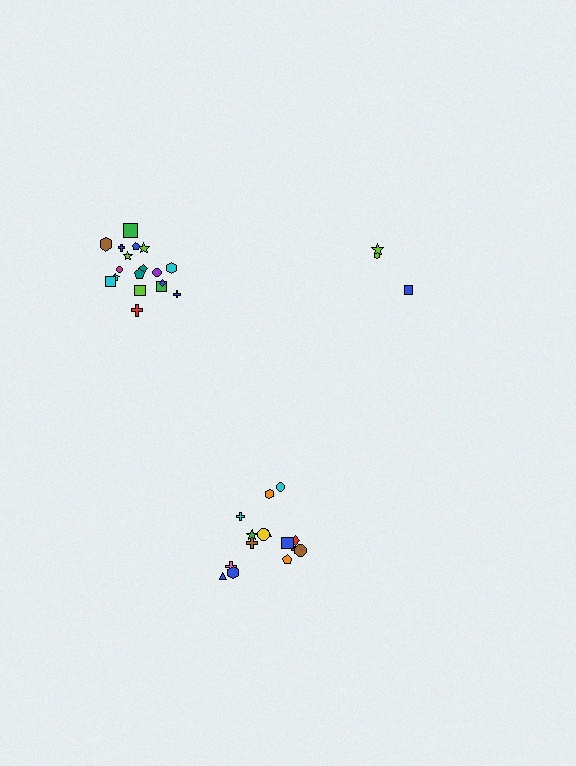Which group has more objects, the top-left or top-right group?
The top-left group.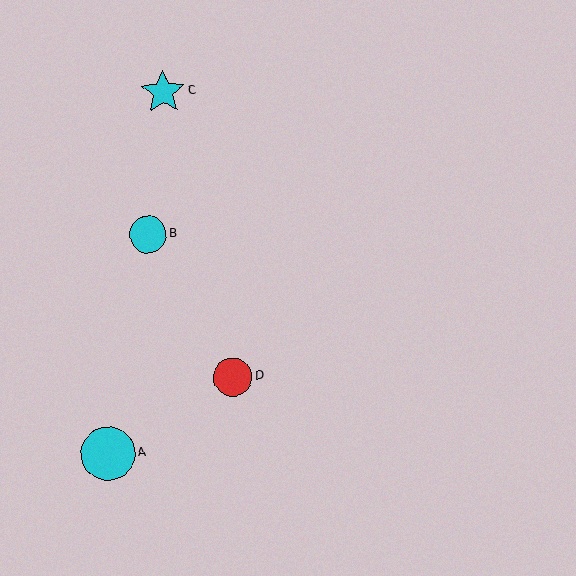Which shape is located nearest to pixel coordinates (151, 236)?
The cyan circle (labeled B) at (148, 235) is nearest to that location.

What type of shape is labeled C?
Shape C is a cyan star.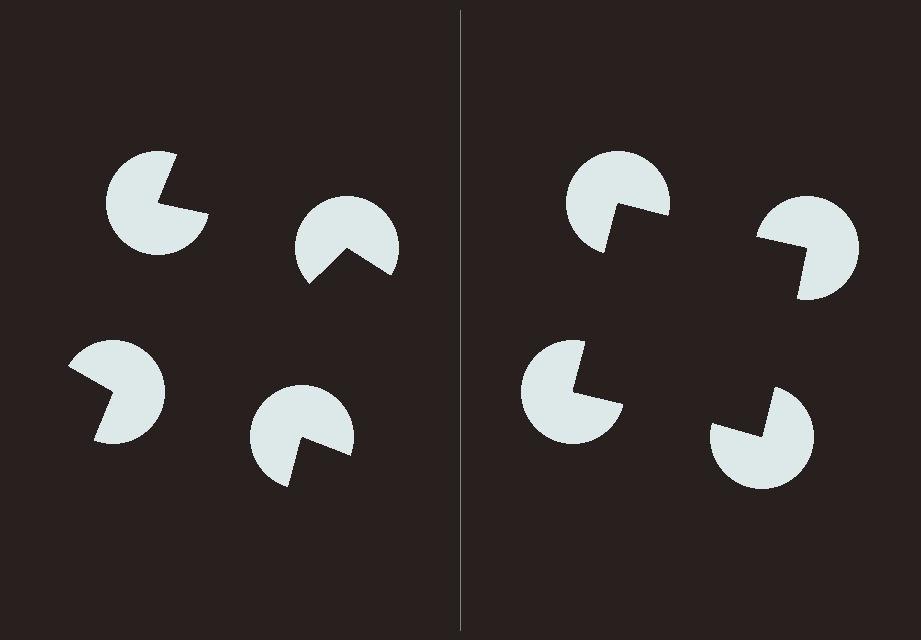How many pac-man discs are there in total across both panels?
8 — 4 on each side.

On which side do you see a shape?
An illusory square appears on the right side. On the left side the wedge cuts are rotated, so no coherent shape forms.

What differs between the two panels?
The pac-man discs are positioned identically on both sides; only the wedge orientations differ. On the right they align to a square; on the left they are misaligned.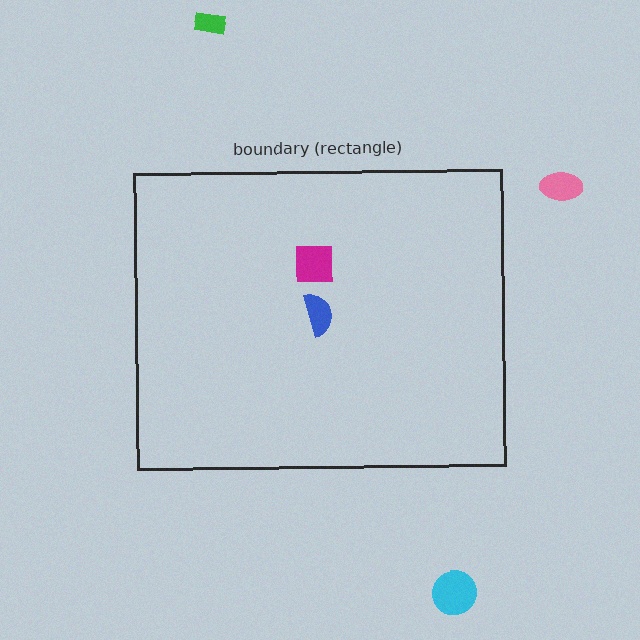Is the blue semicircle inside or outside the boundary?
Inside.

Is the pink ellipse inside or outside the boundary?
Outside.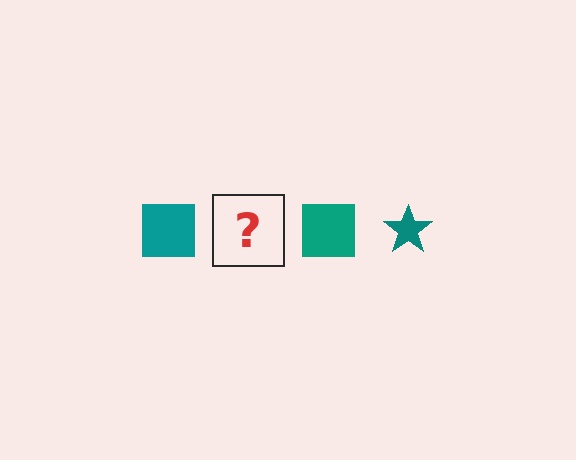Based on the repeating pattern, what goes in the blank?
The blank should be a teal star.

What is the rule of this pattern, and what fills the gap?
The rule is that the pattern cycles through square, star shapes in teal. The gap should be filled with a teal star.